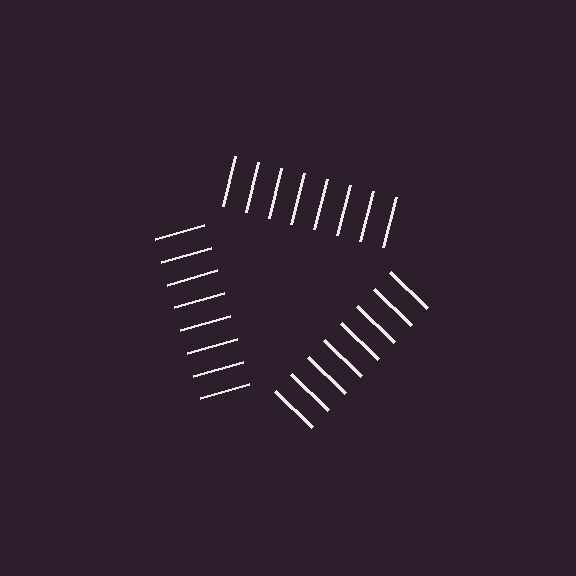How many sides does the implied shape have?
3 sides — the line-ends trace a triangle.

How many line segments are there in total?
24 — 8 along each of the 3 edges.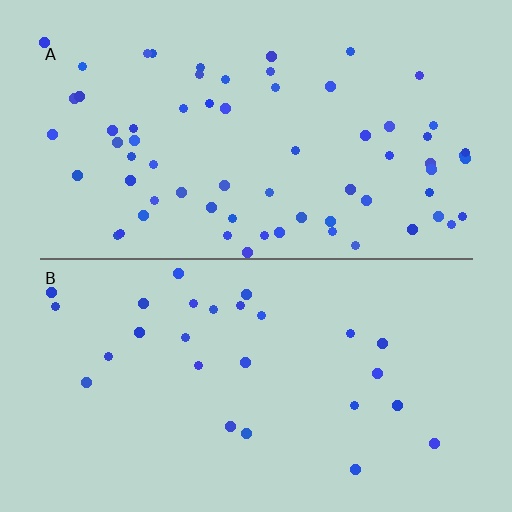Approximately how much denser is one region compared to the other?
Approximately 2.5× — region A over region B.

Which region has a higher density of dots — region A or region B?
A (the top).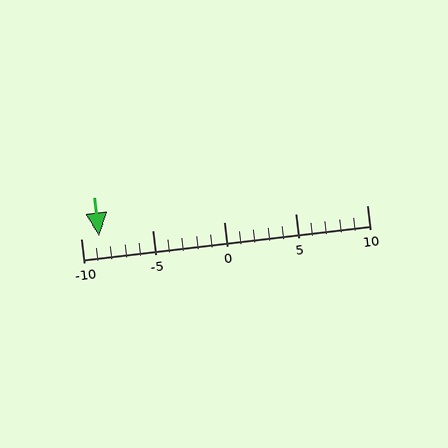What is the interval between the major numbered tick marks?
The major tick marks are spaced 5 units apart.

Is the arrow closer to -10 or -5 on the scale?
The arrow is closer to -10.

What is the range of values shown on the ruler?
The ruler shows values from -10 to 10.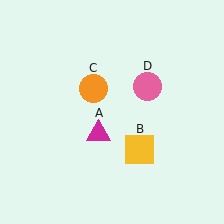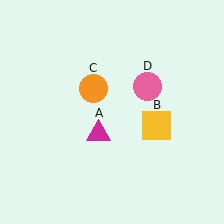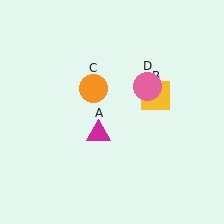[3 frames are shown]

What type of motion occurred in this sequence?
The yellow square (object B) rotated counterclockwise around the center of the scene.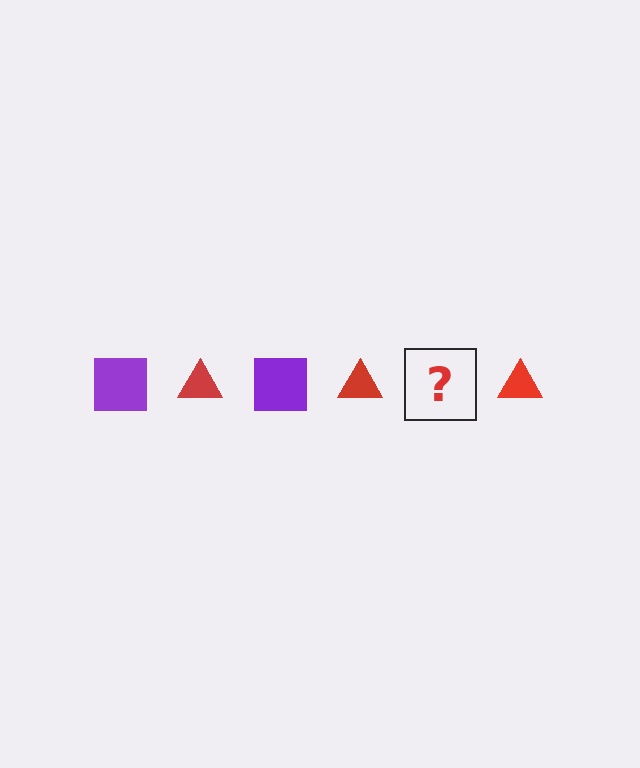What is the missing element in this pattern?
The missing element is a purple square.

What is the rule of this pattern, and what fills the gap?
The rule is that the pattern alternates between purple square and red triangle. The gap should be filled with a purple square.